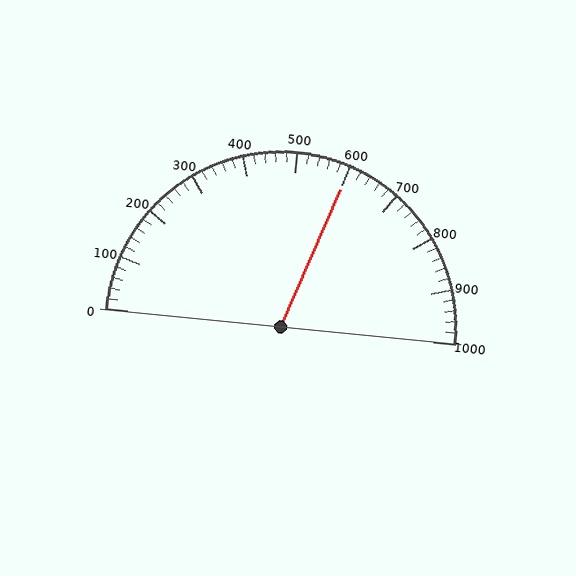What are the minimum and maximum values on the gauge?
The gauge ranges from 0 to 1000.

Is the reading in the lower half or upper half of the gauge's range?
The reading is in the upper half of the range (0 to 1000).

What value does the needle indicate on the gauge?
The needle indicates approximately 600.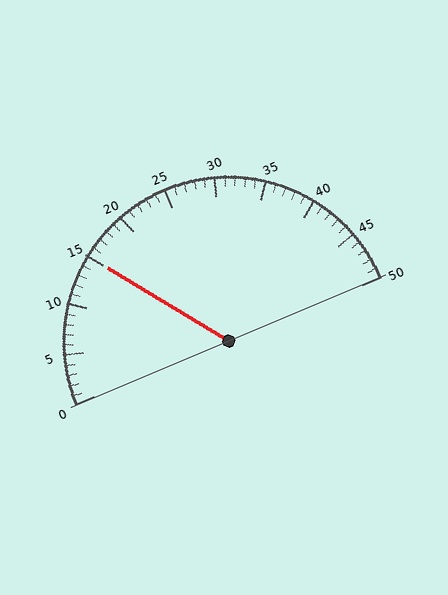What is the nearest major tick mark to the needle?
The nearest major tick mark is 15.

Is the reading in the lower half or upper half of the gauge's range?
The reading is in the lower half of the range (0 to 50).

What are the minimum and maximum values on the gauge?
The gauge ranges from 0 to 50.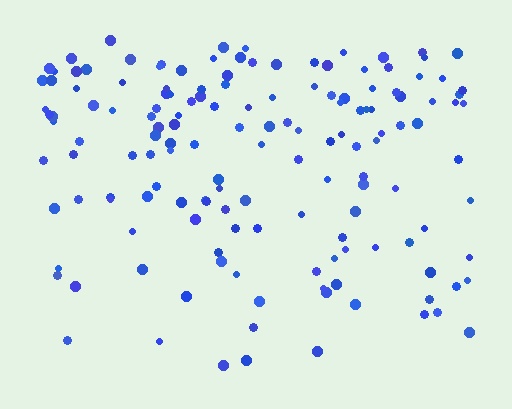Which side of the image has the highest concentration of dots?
The top.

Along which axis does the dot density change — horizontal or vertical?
Vertical.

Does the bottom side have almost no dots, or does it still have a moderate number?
Still a moderate number, just noticeably fewer than the top.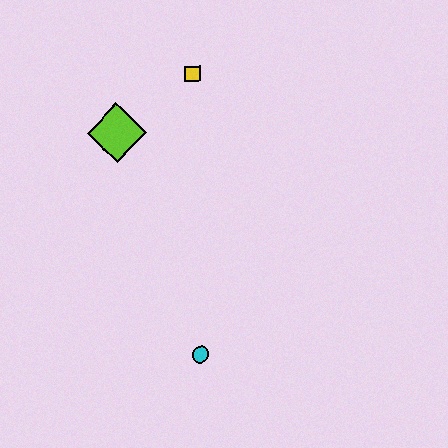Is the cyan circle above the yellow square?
No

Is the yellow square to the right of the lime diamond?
Yes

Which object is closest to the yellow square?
The lime diamond is closest to the yellow square.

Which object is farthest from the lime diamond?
The cyan circle is farthest from the lime diamond.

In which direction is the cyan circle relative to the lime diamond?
The cyan circle is below the lime diamond.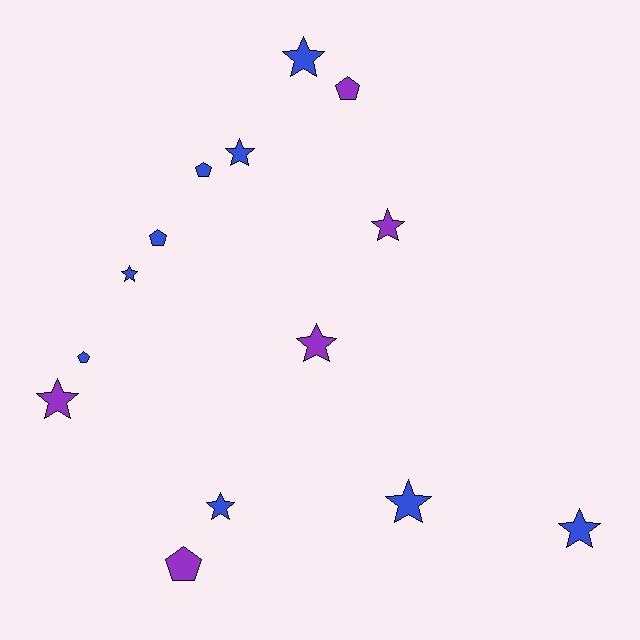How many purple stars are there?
There are 3 purple stars.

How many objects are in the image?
There are 14 objects.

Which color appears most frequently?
Blue, with 9 objects.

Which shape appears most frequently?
Star, with 9 objects.